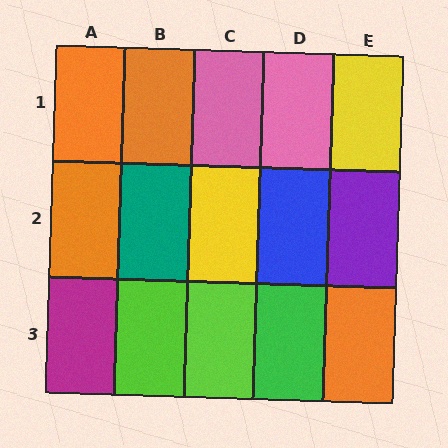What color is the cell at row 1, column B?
Orange.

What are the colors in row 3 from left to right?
Magenta, lime, lime, green, orange.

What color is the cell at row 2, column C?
Yellow.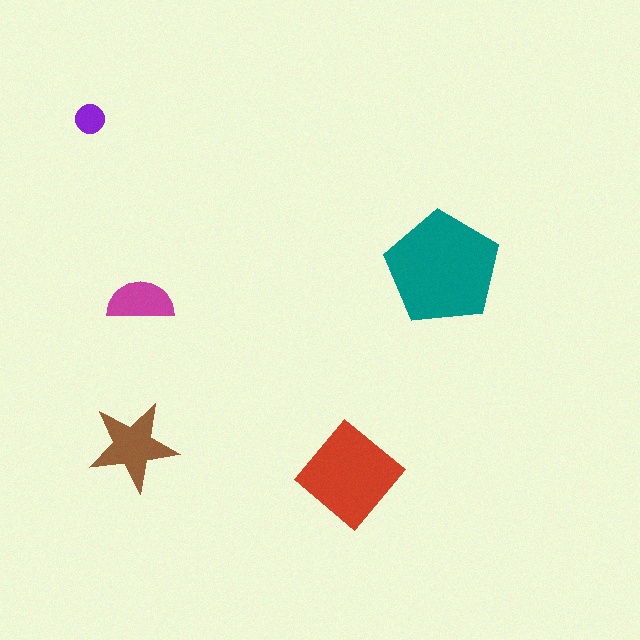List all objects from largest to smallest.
The teal pentagon, the red diamond, the brown star, the magenta semicircle, the purple circle.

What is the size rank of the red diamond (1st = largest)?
2nd.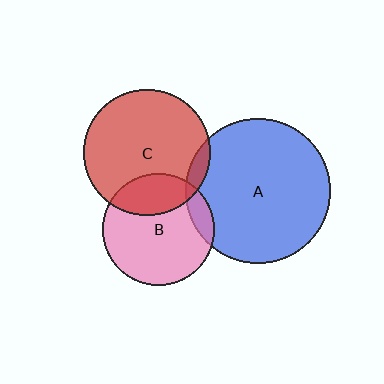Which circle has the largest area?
Circle A (blue).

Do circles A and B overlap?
Yes.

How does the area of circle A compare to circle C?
Approximately 1.3 times.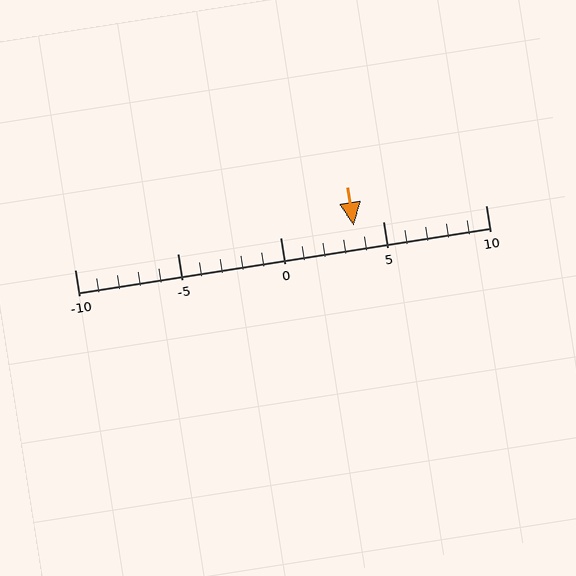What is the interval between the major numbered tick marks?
The major tick marks are spaced 5 units apart.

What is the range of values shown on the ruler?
The ruler shows values from -10 to 10.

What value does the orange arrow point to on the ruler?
The orange arrow points to approximately 4.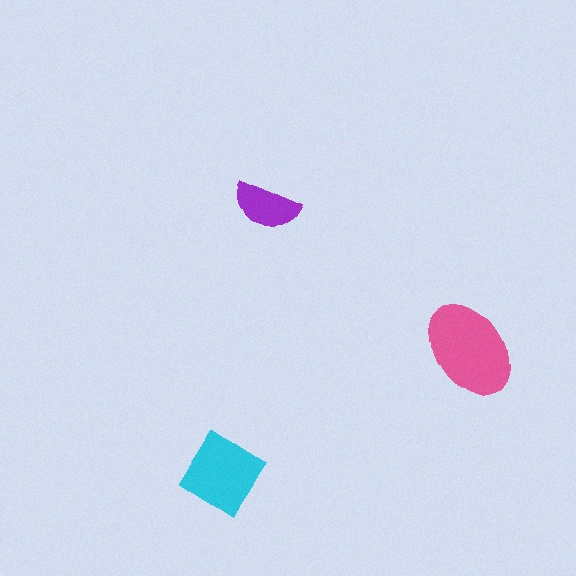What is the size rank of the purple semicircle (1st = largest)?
3rd.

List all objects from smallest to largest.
The purple semicircle, the cyan diamond, the pink ellipse.